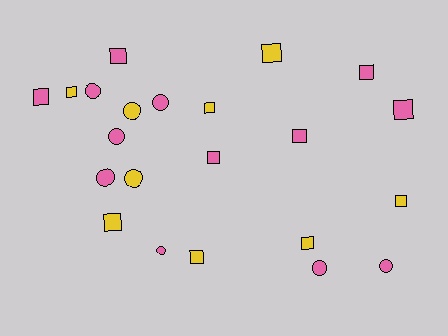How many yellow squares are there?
There are 7 yellow squares.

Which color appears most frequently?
Pink, with 13 objects.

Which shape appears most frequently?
Square, with 13 objects.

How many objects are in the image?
There are 22 objects.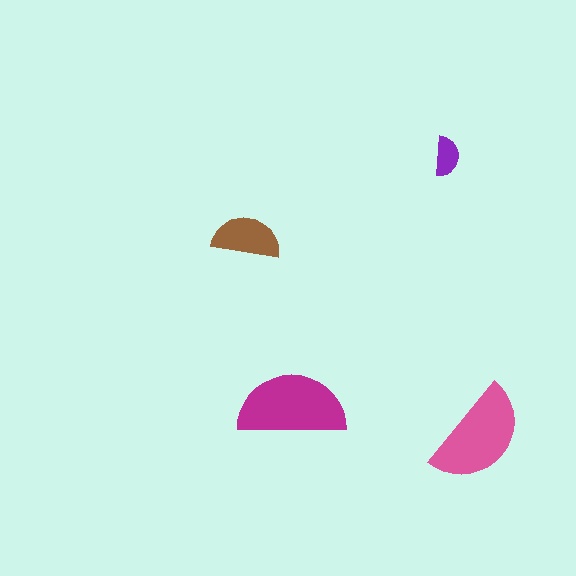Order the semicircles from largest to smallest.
the magenta one, the pink one, the brown one, the purple one.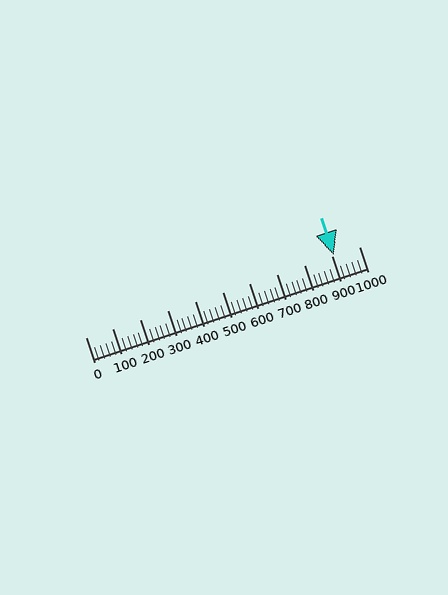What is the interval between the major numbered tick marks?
The major tick marks are spaced 100 units apart.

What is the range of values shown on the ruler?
The ruler shows values from 0 to 1000.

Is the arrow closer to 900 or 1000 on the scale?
The arrow is closer to 900.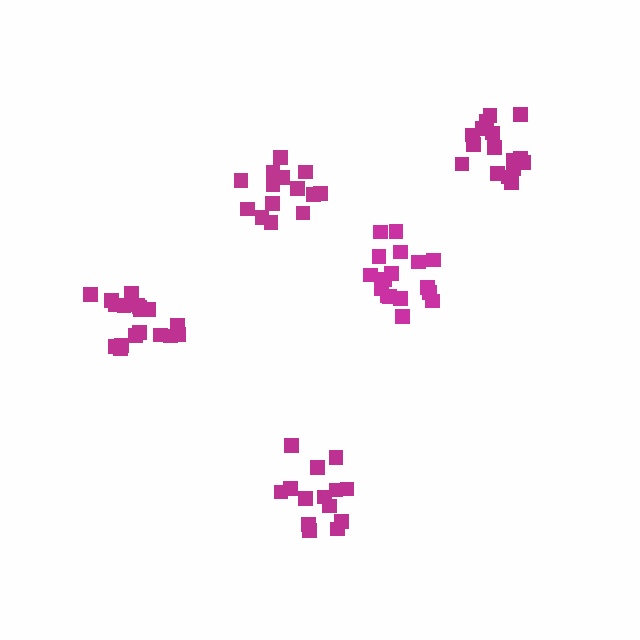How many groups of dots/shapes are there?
There are 5 groups.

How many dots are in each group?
Group 1: 17 dots, Group 2: 14 dots, Group 3: 18 dots, Group 4: 14 dots, Group 5: 16 dots (79 total).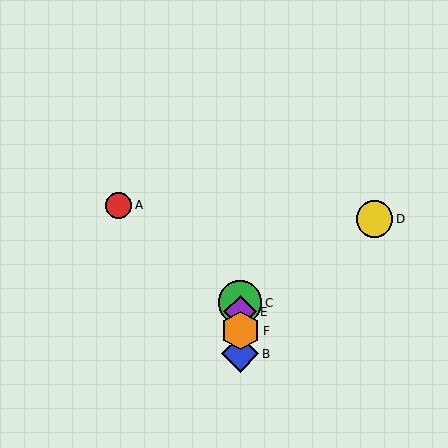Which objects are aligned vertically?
Objects B, C, E, F are aligned vertically.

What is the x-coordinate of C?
Object C is at x≈240.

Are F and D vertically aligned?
No, F is at x≈240 and D is at x≈375.